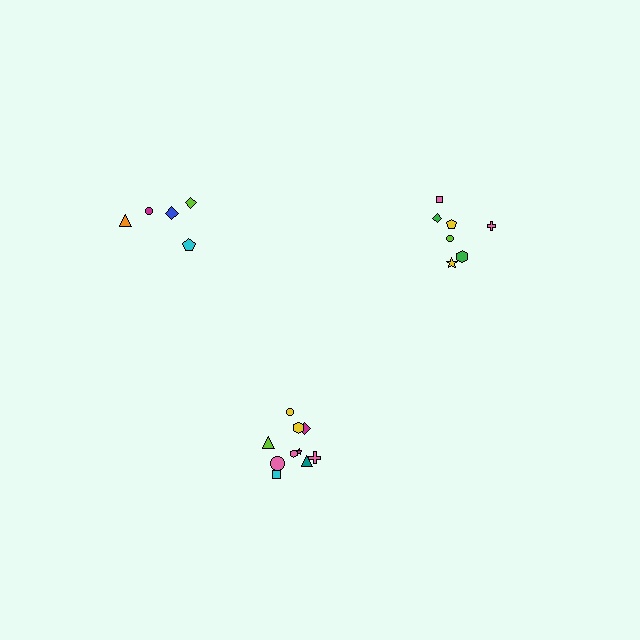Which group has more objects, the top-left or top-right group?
The top-right group.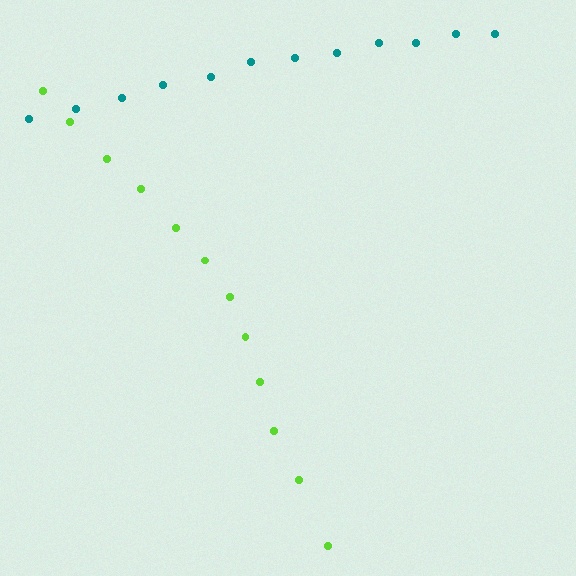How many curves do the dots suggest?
There are 2 distinct paths.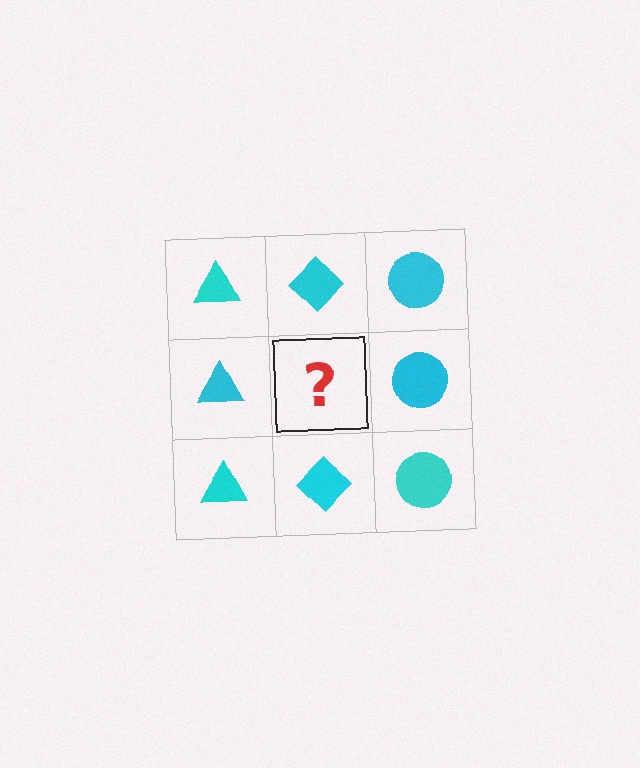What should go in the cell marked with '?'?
The missing cell should contain a cyan diamond.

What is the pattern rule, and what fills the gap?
The rule is that each column has a consistent shape. The gap should be filled with a cyan diamond.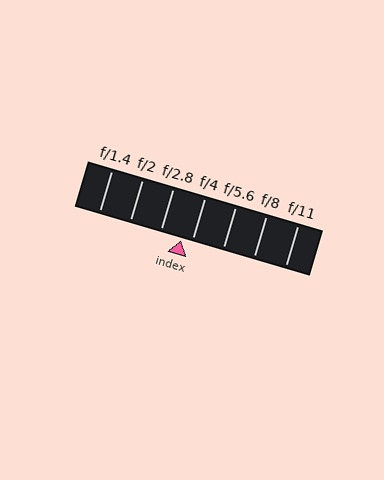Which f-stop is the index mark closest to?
The index mark is closest to f/4.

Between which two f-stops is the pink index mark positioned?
The index mark is between f/2.8 and f/4.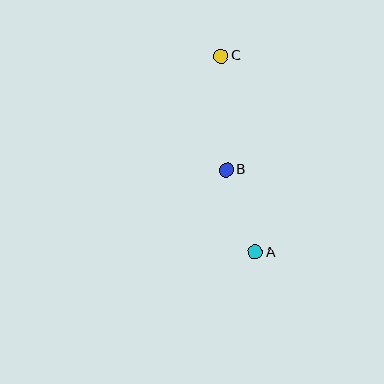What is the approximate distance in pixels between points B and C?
The distance between B and C is approximately 114 pixels.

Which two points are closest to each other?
Points A and B are closest to each other.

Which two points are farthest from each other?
Points A and C are farthest from each other.